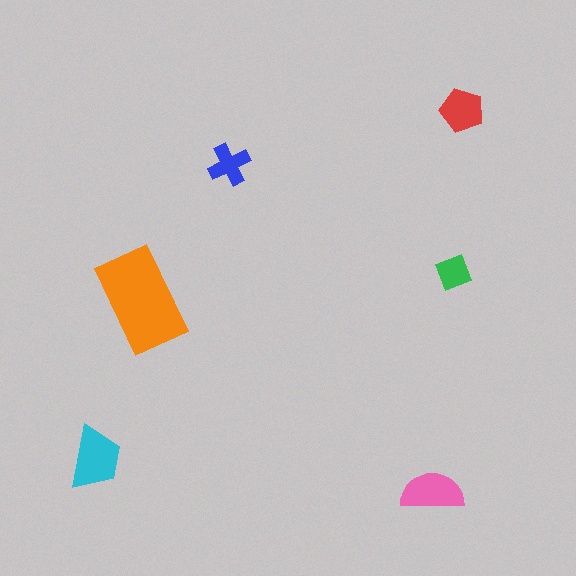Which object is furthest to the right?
The red pentagon is rightmost.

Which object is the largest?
The orange rectangle.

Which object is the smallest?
The green diamond.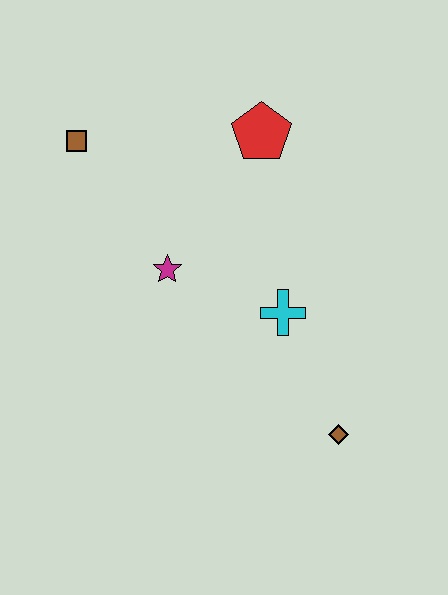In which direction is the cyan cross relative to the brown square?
The cyan cross is to the right of the brown square.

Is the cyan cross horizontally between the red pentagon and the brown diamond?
Yes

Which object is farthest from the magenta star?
The brown diamond is farthest from the magenta star.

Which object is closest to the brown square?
The magenta star is closest to the brown square.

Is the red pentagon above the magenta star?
Yes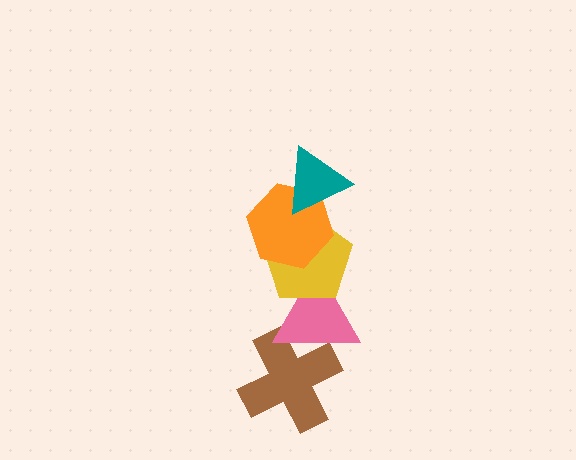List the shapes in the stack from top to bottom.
From top to bottom: the teal triangle, the orange hexagon, the yellow pentagon, the pink triangle, the brown cross.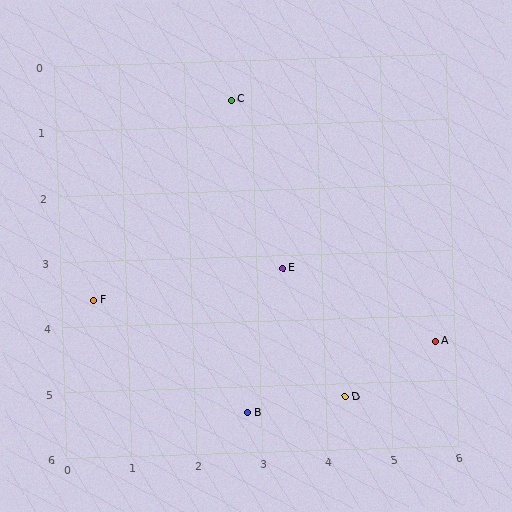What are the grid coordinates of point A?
Point A is at approximately (5.7, 4.4).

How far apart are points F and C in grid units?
Points F and C are about 3.7 grid units apart.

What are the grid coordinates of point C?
Point C is at approximately (2.7, 0.6).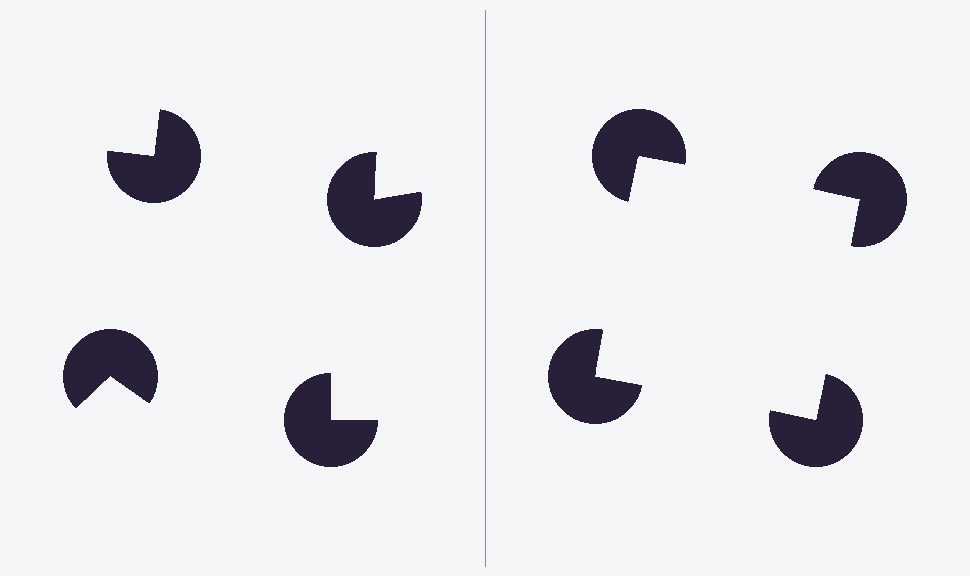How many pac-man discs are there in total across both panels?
8 — 4 on each side.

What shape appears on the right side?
An illusory square.